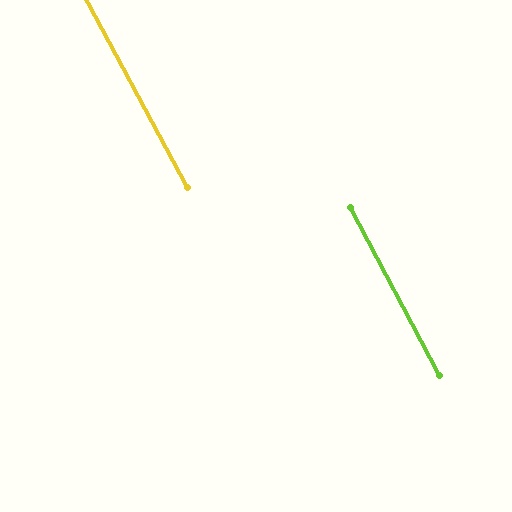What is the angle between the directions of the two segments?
Approximately 0 degrees.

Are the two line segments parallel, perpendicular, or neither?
Parallel — their directions differ by only 0.3°.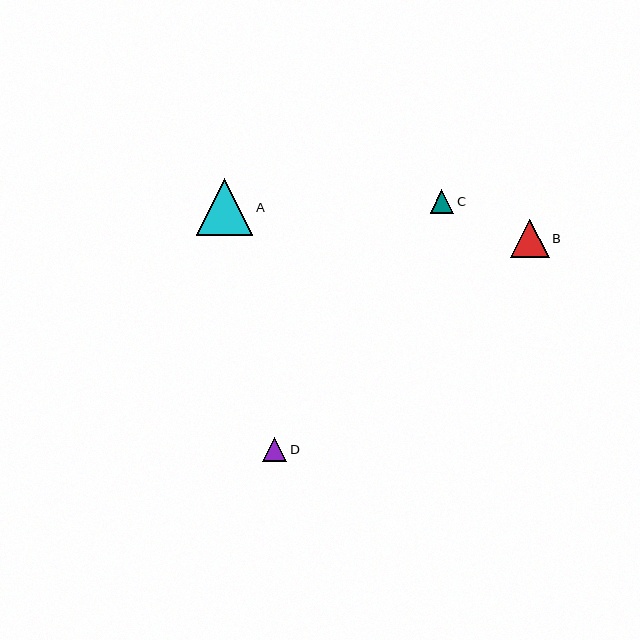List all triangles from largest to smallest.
From largest to smallest: A, B, D, C.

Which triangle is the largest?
Triangle A is the largest with a size of approximately 57 pixels.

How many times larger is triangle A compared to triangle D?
Triangle A is approximately 2.4 times the size of triangle D.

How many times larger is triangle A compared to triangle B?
Triangle A is approximately 1.5 times the size of triangle B.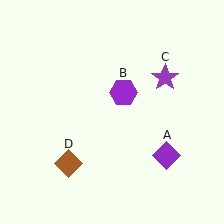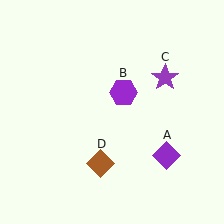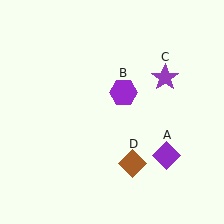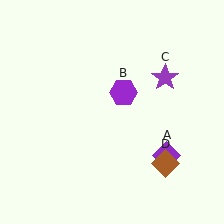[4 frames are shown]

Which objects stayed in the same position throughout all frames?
Purple diamond (object A) and purple hexagon (object B) and purple star (object C) remained stationary.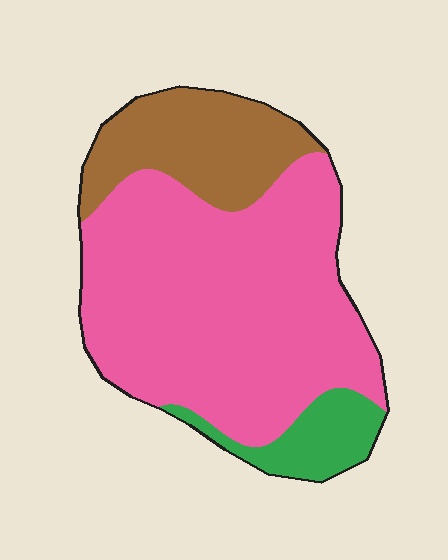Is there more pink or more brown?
Pink.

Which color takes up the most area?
Pink, at roughly 70%.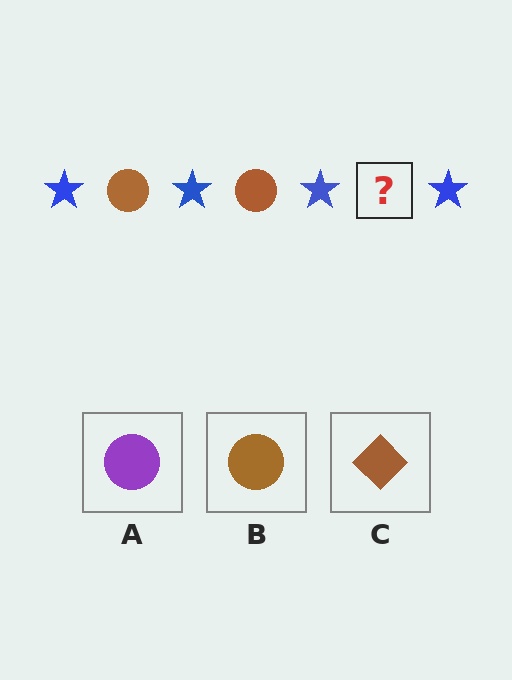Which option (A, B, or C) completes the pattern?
B.